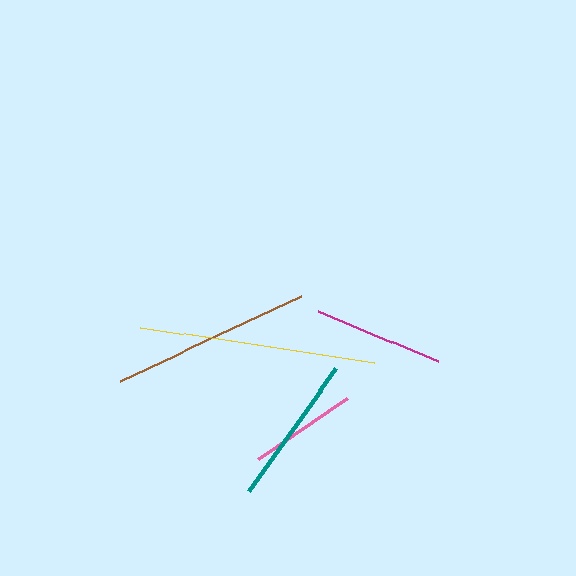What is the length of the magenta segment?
The magenta segment is approximately 130 pixels long.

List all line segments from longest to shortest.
From longest to shortest: yellow, brown, teal, magenta, pink.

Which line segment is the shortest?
The pink line is the shortest at approximately 107 pixels.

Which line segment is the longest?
The yellow line is the longest at approximately 237 pixels.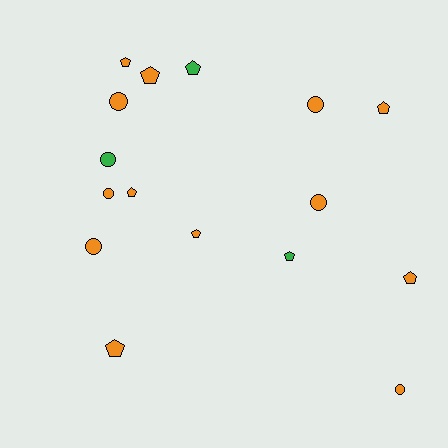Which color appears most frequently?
Orange, with 13 objects.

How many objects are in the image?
There are 16 objects.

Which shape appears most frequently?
Pentagon, with 9 objects.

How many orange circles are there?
There are 6 orange circles.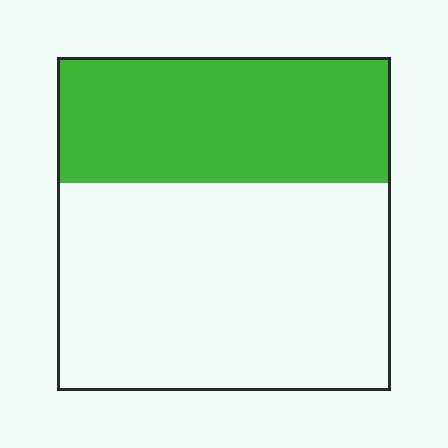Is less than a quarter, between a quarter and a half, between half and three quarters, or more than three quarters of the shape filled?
Between a quarter and a half.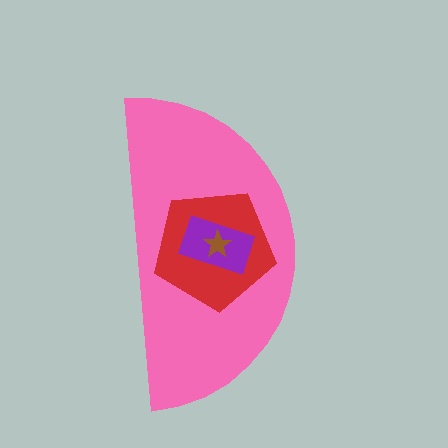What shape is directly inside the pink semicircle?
The red pentagon.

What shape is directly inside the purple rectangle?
The brown star.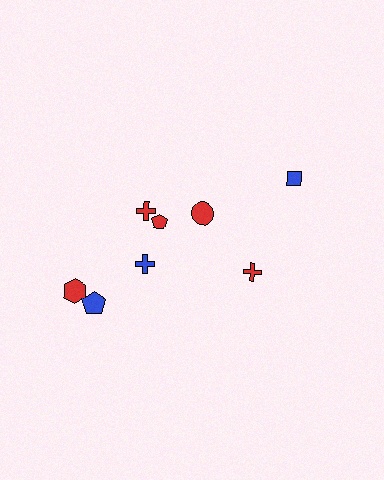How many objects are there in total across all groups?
There are 8 objects.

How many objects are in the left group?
There are 5 objects.